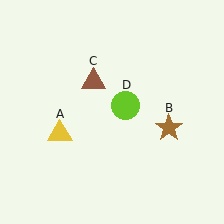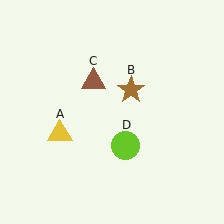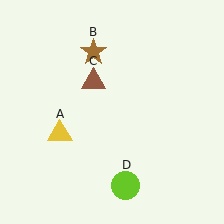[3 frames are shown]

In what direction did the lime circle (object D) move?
The lime circle (object D) moved down.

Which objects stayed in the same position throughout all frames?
Yellow triangle (object A) and brown triangle (object C) remained stationary.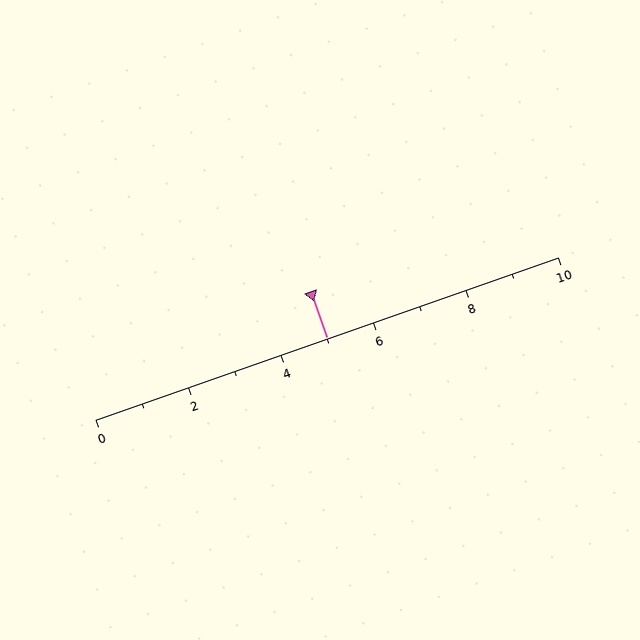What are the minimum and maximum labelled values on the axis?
The axis runs from 0 to 10.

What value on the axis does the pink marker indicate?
The marker indicates approximately 5.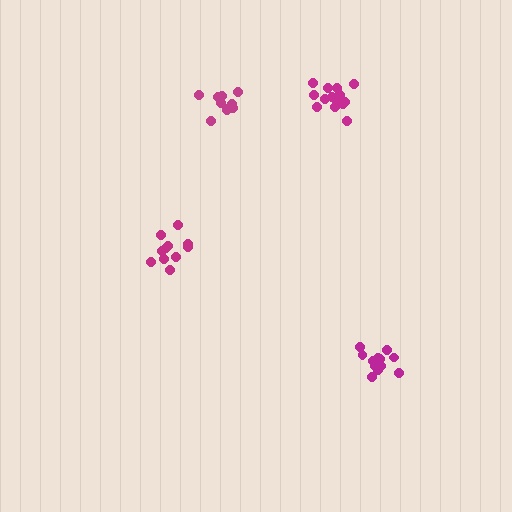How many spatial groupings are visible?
There are 4 spatial groupings.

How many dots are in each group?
Group 1: 14 dots, Group 2: 15 dots, Group 3: 11 dots, Group 4: 10 dots (50 total).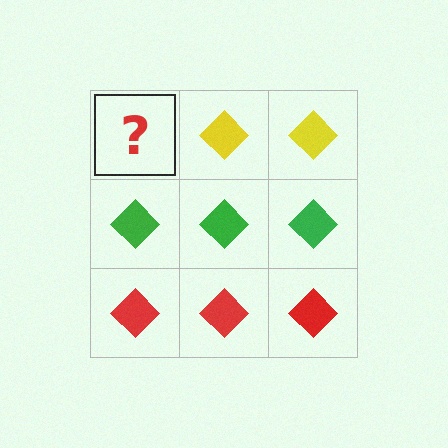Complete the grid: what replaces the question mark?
The question mark should be replaced with a yellow diamond.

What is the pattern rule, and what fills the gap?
The rule is that each row has a consistent color. The gap should be filled with a yellow diamond.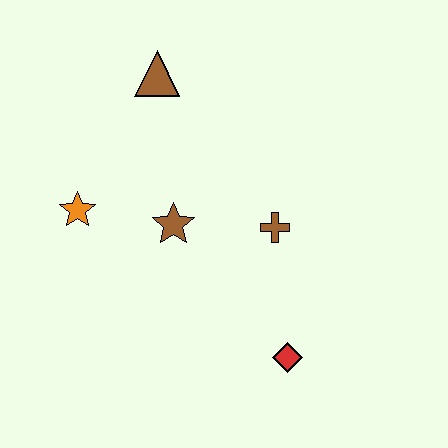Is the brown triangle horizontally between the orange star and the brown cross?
Yes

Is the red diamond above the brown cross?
No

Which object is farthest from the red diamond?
The brown triangle is farthest from the red diamond.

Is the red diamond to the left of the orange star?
No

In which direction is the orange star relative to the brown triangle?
The orange star is below the brown triangle.